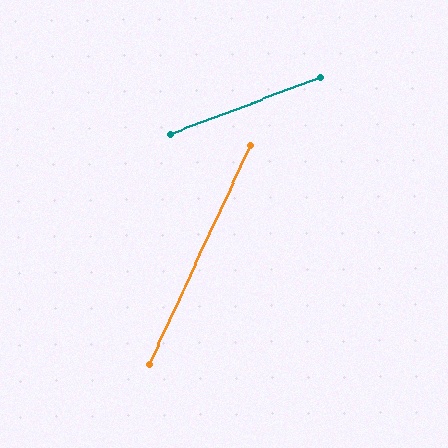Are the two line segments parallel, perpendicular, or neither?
Neither parallel nor perpendicular — they differ by about 44°.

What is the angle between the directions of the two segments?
Approximately 44 degrees.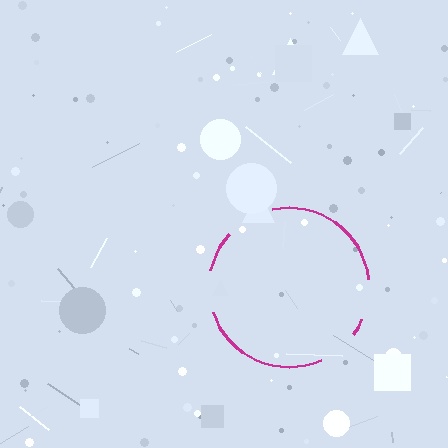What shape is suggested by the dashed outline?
The dashed outline suggests a circle.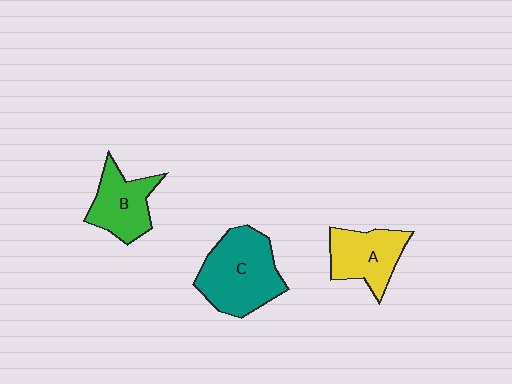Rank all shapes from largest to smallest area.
From largest to smallest: C (teal), A (yellow), B (green).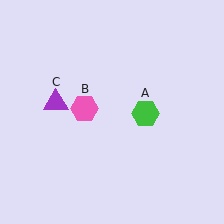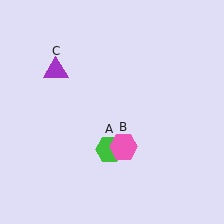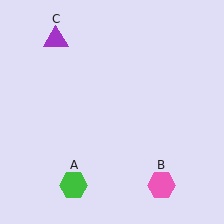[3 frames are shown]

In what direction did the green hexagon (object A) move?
The green hexagon (object A) moved down and to the left.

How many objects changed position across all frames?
3 objects changed position: green hexagon (object A), pink hexagon (object B), purple triangle (object C).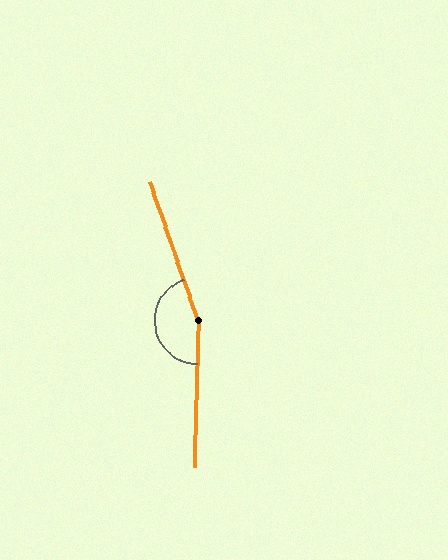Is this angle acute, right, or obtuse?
It is obtuse.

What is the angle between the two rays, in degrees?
Approximately 159 degrees.